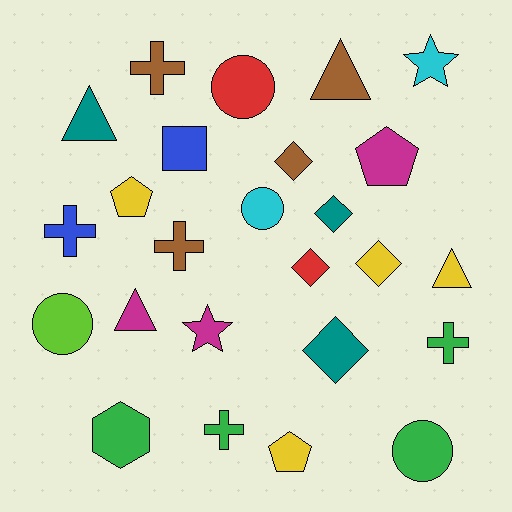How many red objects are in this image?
There are 2 red objects.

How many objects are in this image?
There are 25 objects.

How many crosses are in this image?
There are 5 crosses.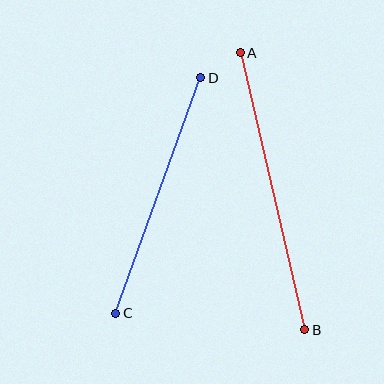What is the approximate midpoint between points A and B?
The midpoint is at approximately (273, 191) pixels.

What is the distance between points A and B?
The distance is approximately 284 pixels.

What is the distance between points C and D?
The distance is approximately 250 pixels.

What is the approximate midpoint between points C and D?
The midpoint is at approximately (158, 196) pixels.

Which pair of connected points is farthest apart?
Points A and B are farthest apart.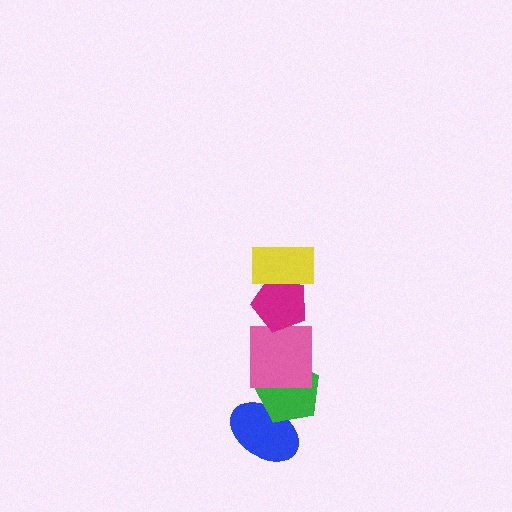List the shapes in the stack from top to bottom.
From top to bottom: the yellow rectangle, the magenta pentagon, the pink square, the green pentagon, the blue ellipse.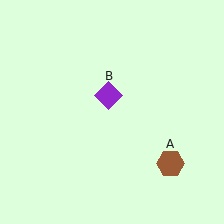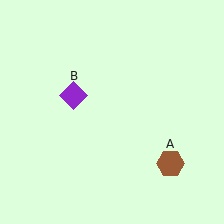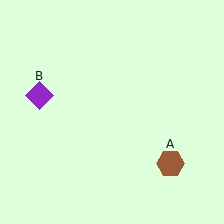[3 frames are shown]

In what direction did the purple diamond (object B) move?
The purple diamond (object B) moved left.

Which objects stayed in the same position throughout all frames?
Brown hexagon (object A) remained stationary.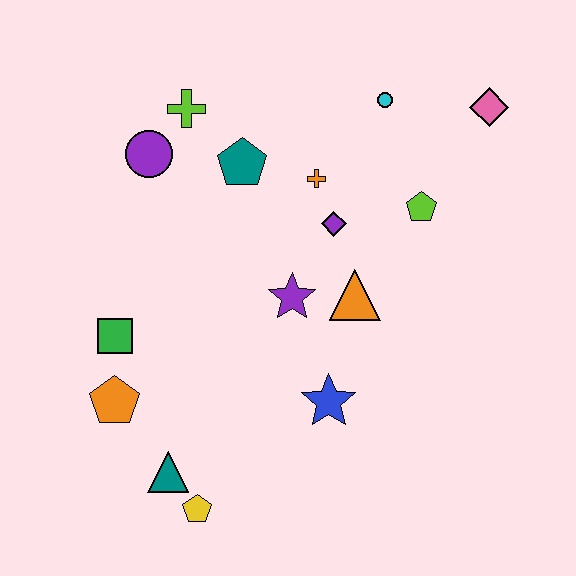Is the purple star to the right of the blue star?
No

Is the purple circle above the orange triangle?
Yes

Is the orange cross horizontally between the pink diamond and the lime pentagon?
No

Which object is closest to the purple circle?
The lime cross is closest to the purple circle.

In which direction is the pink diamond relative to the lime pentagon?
The pink diamond is above the lime pentagon.